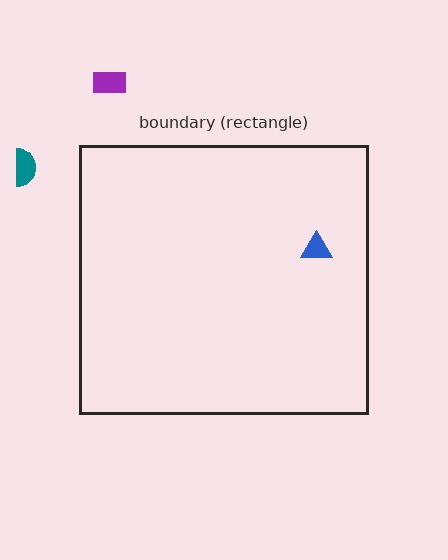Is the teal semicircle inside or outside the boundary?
Outside.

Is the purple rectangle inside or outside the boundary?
Outside.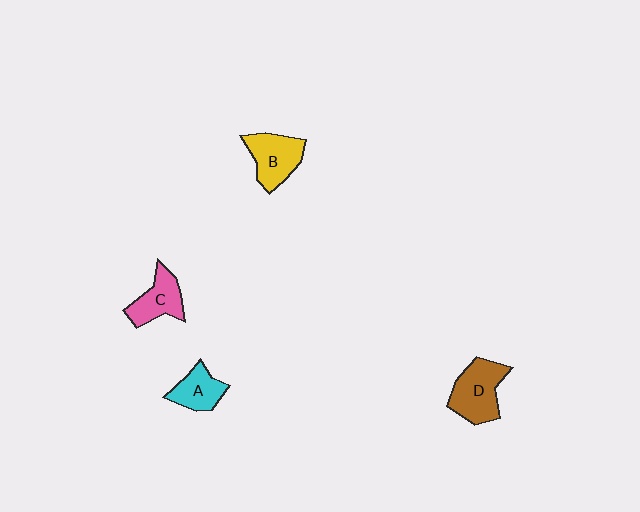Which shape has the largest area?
Shape D (brown).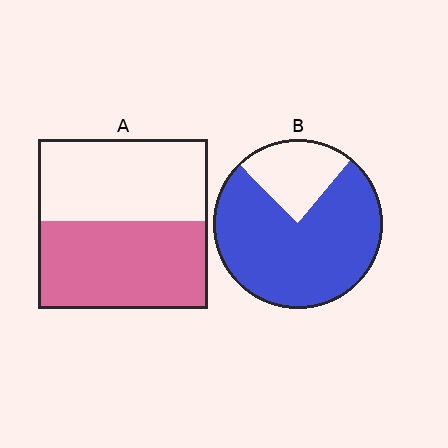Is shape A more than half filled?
Roughly half.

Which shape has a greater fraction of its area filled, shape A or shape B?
Shape B.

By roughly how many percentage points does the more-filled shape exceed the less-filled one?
By roughly 25 percentage points (B over A).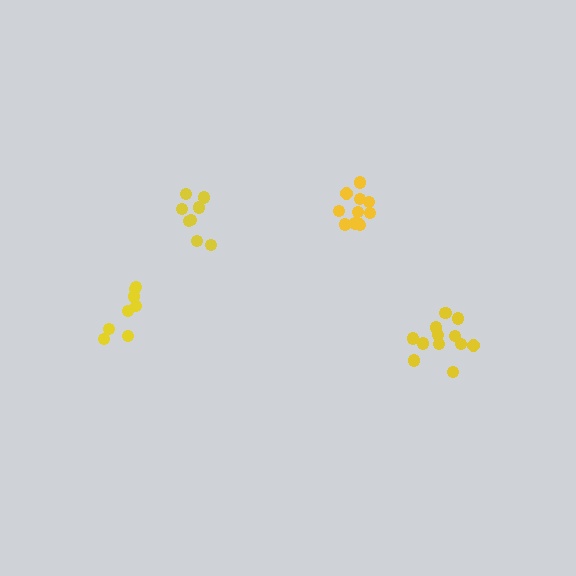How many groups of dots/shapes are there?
There are 4 groups.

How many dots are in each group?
Group 1: 8 dots, Group 2: 11 dots, Group 3: 8 dots, Group 4: 12 dots (39 total).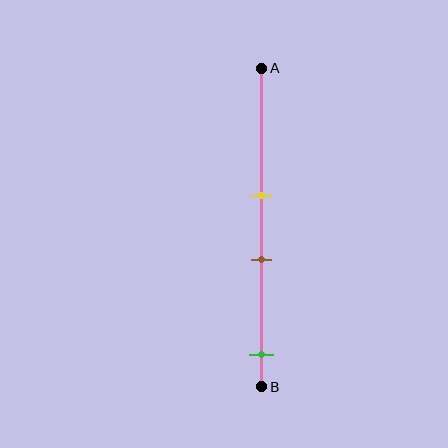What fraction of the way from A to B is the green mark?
The green mark is approximately 90% (0.9) of the way from A to B.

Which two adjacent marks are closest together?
The yellow and brown marks are the closest adjacent pair.